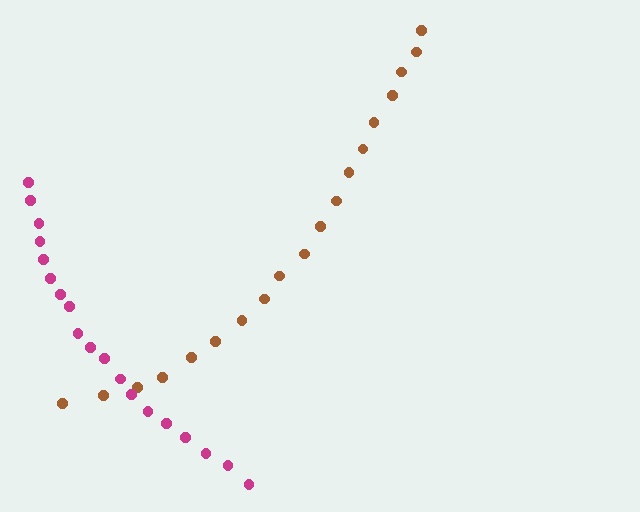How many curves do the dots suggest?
There are 2 distinct paths.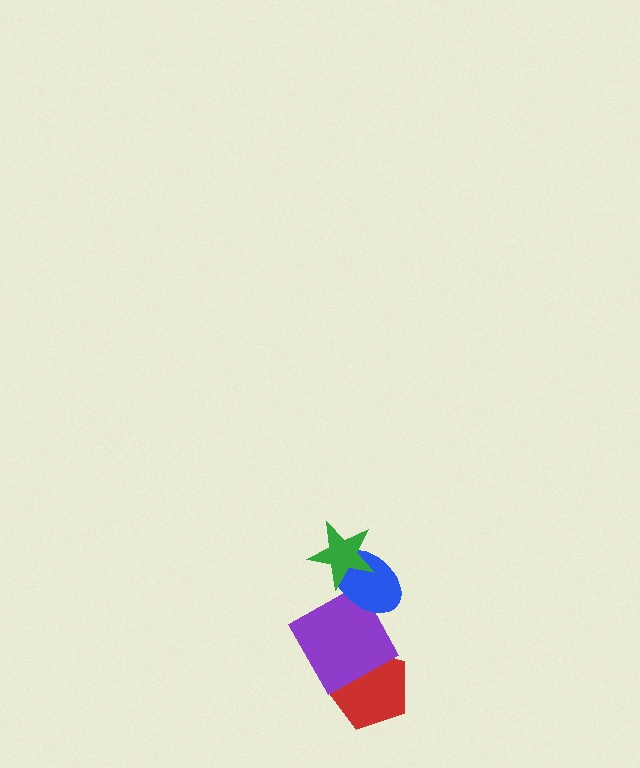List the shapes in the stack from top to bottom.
From top to bottom: the green star, the blue ellipse, the purple square, the red pentagon.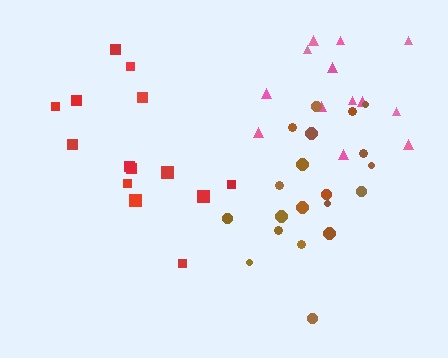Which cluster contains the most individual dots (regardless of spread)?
Brown (20).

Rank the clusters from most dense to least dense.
brown, pink, red.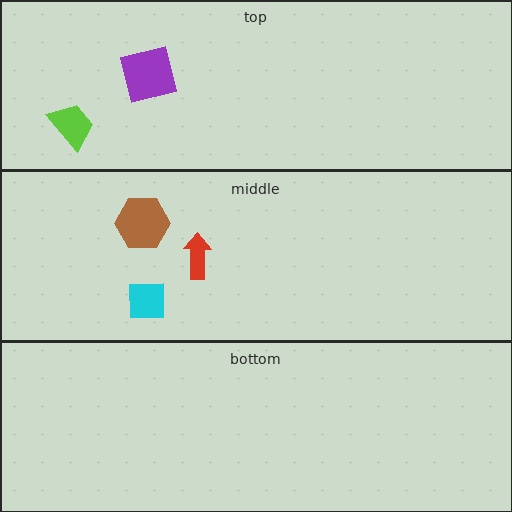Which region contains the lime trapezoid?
The top region.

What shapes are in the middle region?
The red arrow, the cyan square, the brown hexagon.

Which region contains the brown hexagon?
The middle region.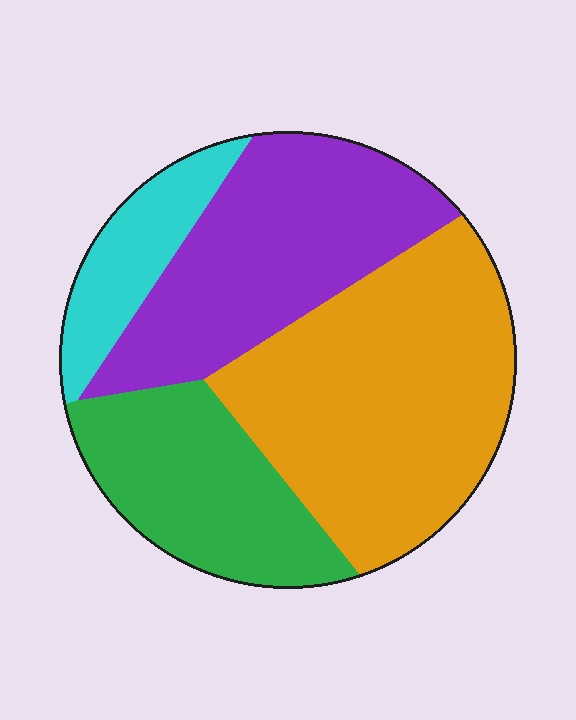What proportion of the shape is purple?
Purple covers roughly 30% of the shape.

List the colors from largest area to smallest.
From largest to smallest: orange, purple, green, cyan.